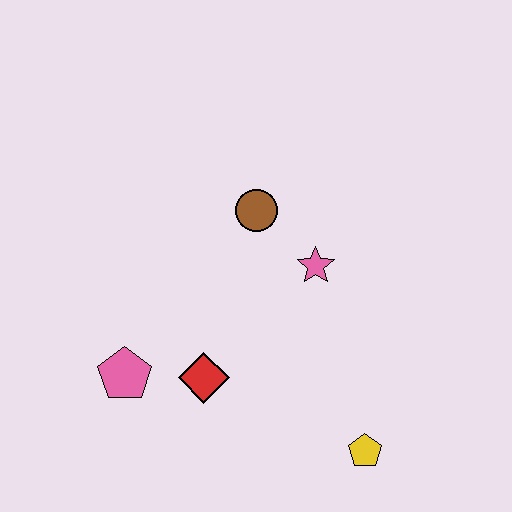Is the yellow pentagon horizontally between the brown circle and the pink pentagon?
No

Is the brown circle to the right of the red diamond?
Yes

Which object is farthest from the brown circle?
The yellow pentagon is farthest from the brown circle.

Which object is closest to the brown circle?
The pink star is closest to the brown circle.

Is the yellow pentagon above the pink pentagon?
No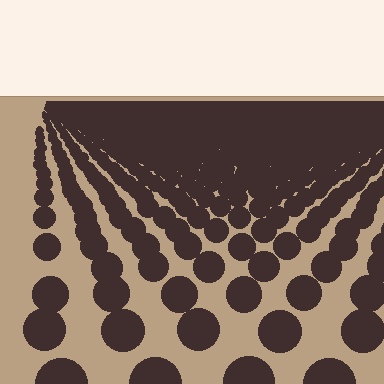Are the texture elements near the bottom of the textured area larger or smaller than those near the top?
Larger. Near the bottom, elements are closer to the viewer and appear at a bigger on-screen size.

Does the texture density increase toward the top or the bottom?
Density increases toward the top.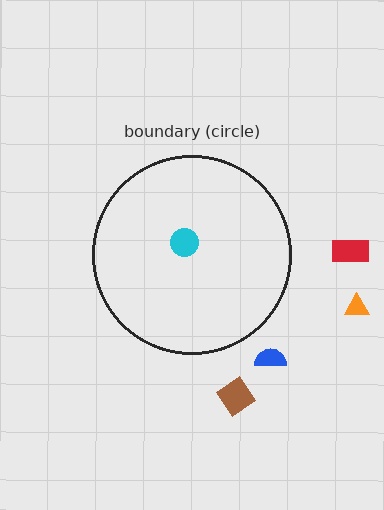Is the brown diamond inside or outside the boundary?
Outside.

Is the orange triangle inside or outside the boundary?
Outside.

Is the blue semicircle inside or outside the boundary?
Outside.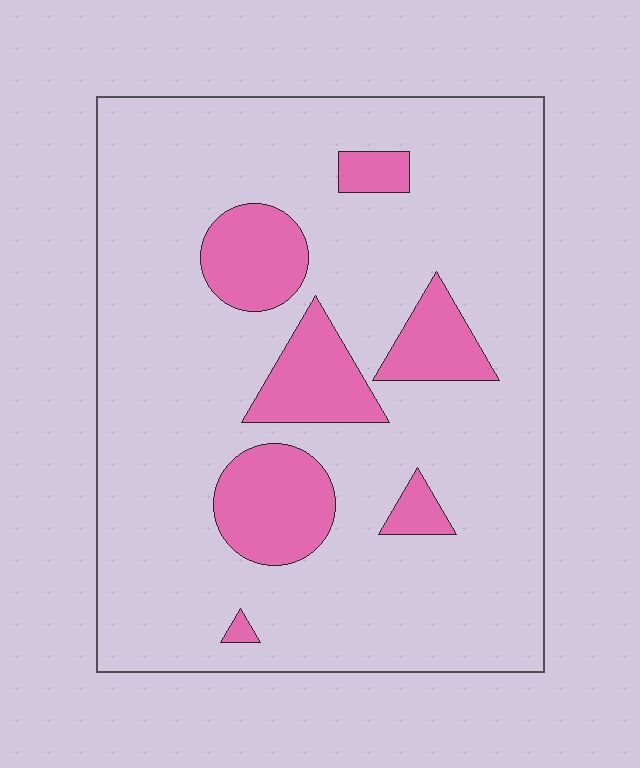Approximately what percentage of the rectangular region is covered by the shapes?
Approximately 15%.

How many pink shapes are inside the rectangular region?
7.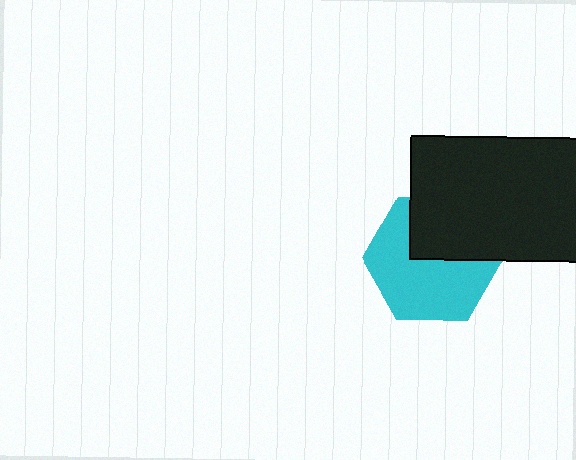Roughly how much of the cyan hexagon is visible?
About half of it is visible (roughly 63%).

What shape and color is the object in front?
The object in front is a black rectangle.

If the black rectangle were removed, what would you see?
You would see the complete cyan hexagon.